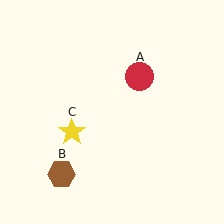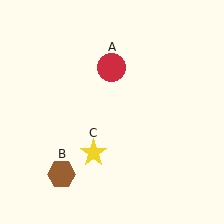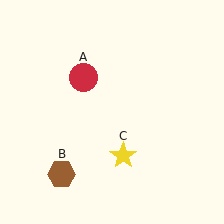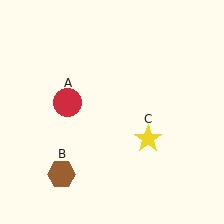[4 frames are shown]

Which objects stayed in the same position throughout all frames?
Brown hexagon (object B) remained stationary.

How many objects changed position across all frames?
2 objects changed position: red circle (object A), yellow star (object C).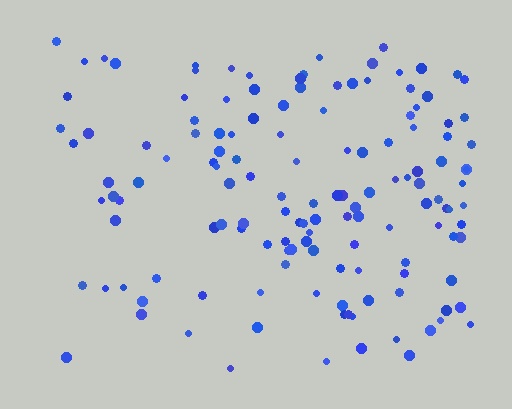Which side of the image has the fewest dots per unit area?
The left.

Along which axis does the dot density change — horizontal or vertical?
Horizontal.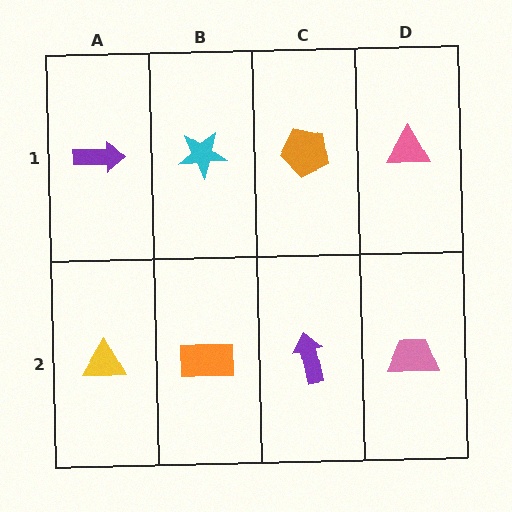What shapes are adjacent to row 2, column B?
A cyan star (row 1, column B), a yellow triangle (row 2, column A), a purple arrow (row 2, column C).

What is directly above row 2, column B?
A cyan star.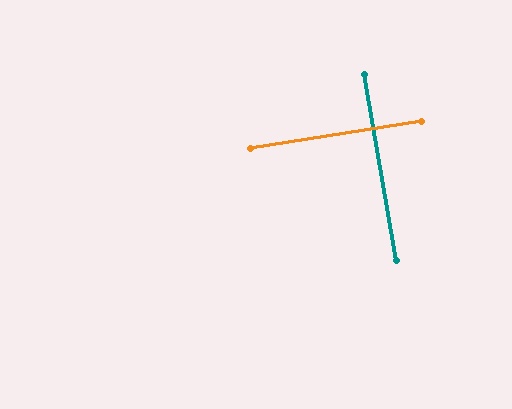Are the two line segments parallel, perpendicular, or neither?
Perpendicular — they meet at approximately 89°.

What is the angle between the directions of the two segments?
Approximately 89 degrees.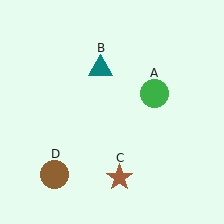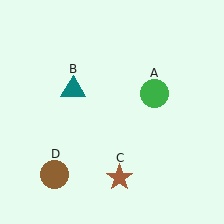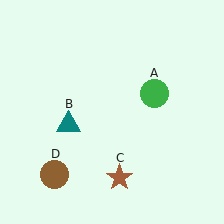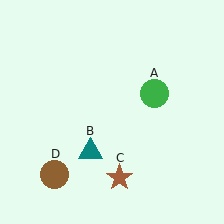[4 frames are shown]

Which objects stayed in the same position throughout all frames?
Green circle (object A) and brown star (object C) and brown circle (object D) remained stationary.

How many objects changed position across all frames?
1 object changed position: teal triangle (object B).